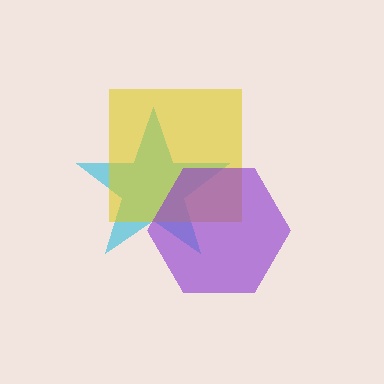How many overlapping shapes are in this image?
There are 3 overlapping shapes in the image.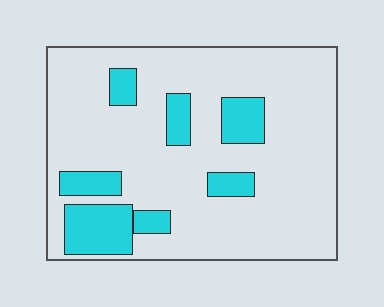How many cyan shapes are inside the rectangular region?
7.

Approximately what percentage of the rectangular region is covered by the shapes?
Approximately 20%.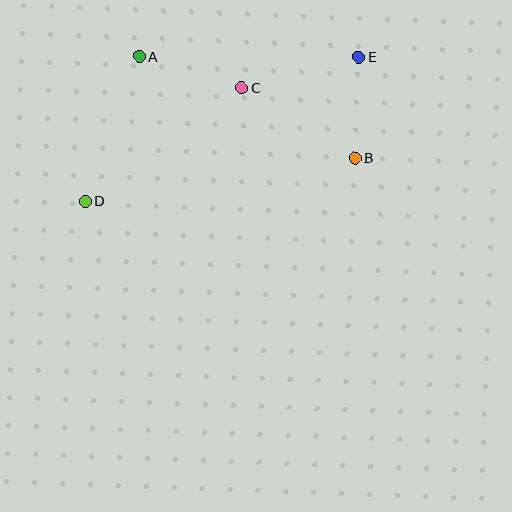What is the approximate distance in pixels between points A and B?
The distance between A and B is approximately 238 pixels.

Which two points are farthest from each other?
Points D and E are farthest from each other.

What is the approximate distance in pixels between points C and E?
The distance between C and E is approximately 121 pixels.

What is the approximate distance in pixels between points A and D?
The distance between A and D is approximately 154 pixels.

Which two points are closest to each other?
Points B and E are closest to each other.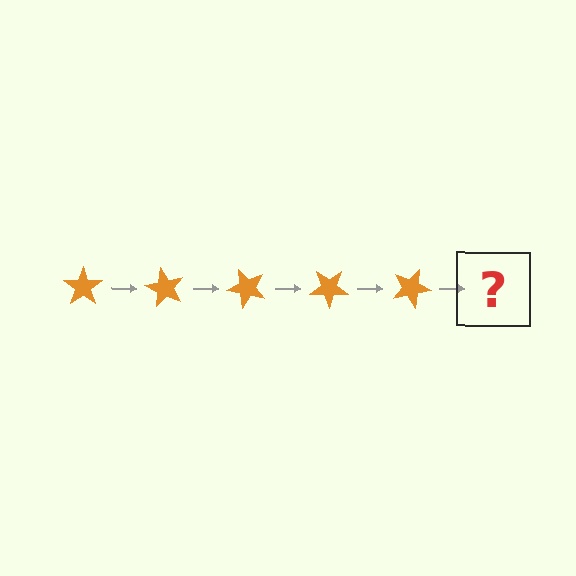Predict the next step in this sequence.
The next step is an orange star rotated 300 degrees.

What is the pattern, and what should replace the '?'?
The pattern is that the star rotates 60 degrees each step. The '?' should be an orange star rotated 300 degrees.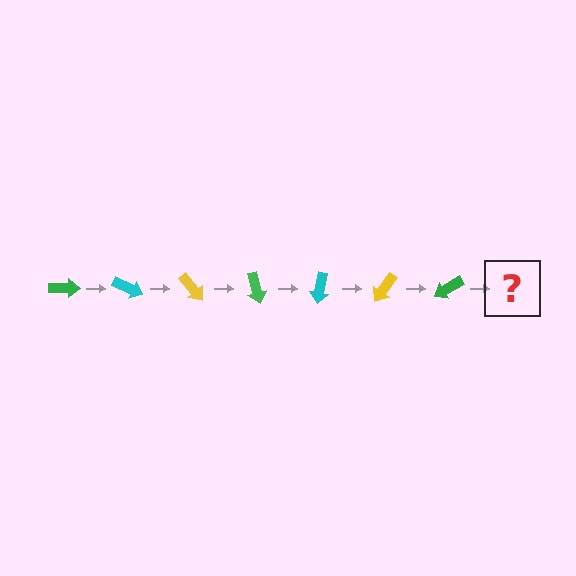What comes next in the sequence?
The next element should be a cyan arrow, rotated 175 degrees from the start.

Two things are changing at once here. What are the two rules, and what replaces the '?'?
The two rules are that it rotates 25 degrees each step and the color cycles through green, cyan, and yellow. The '?' should be a cyan arrow, rotated 175 degrees from the start.